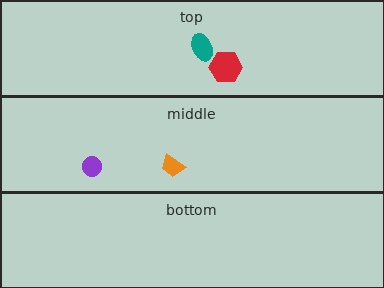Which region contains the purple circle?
The middle region.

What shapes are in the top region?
The red hexagon, the teal ellipse.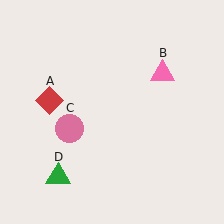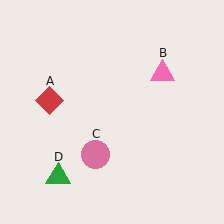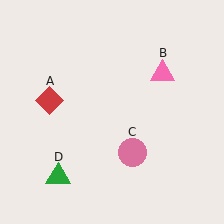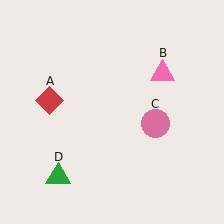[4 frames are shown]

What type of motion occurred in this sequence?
The pink circle (object C) rotated counterclockwise around the center of the scene.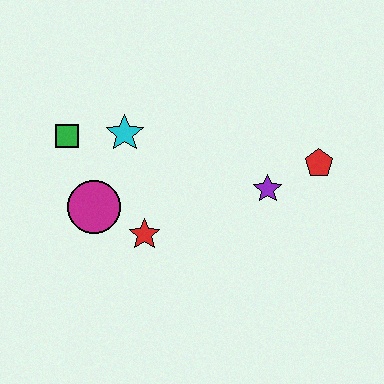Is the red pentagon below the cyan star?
Yes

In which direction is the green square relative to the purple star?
The green square is to the left of the purple star.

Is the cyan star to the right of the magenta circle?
Yes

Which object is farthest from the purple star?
The green square is farthest from the purple star.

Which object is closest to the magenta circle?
The red star is closest to the magenta circle.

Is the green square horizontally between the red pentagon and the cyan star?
No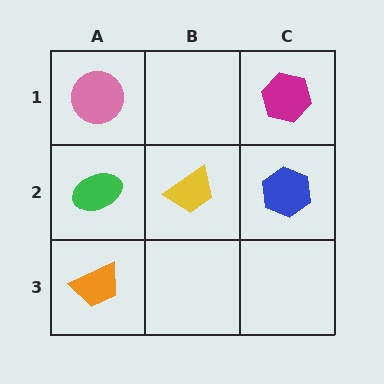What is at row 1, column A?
A pink circle.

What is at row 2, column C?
A blue hexagon.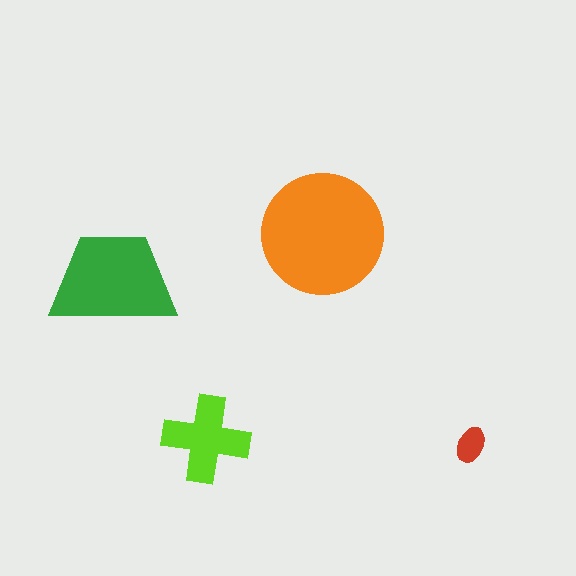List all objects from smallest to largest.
The red ellipse, the lime cross, the green trapezoid, the orange circle.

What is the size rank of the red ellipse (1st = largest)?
4th.